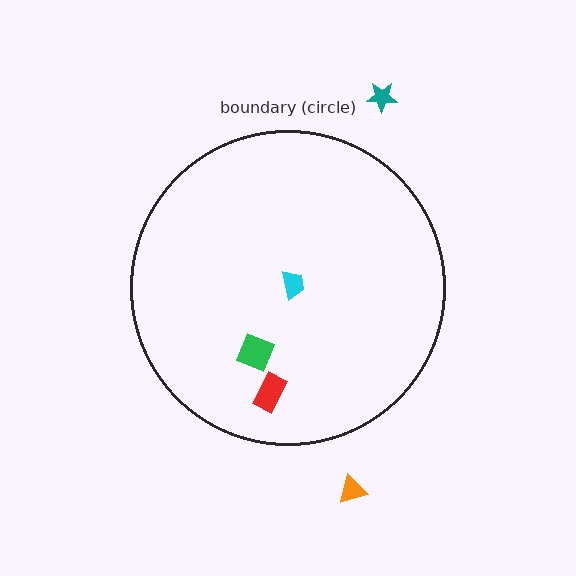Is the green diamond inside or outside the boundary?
Inside.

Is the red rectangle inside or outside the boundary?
Inside.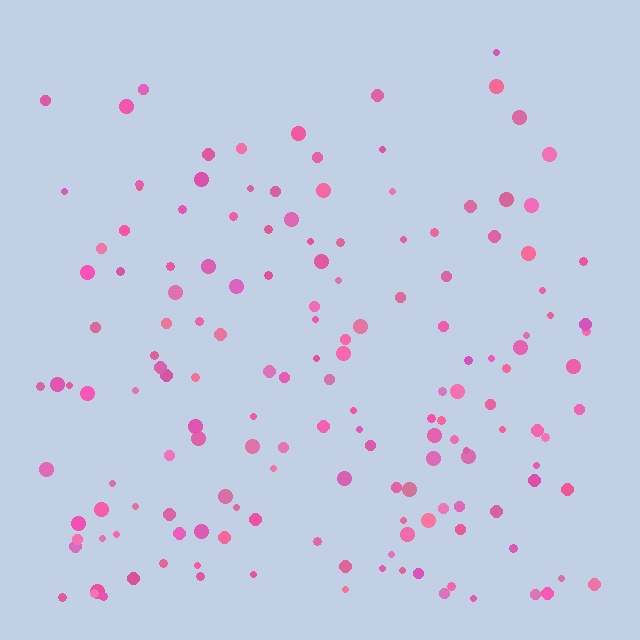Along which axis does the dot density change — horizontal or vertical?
Vertical.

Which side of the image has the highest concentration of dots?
The bottom.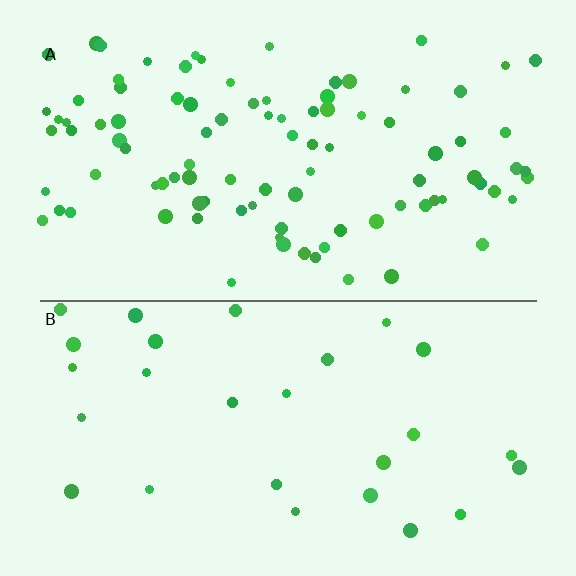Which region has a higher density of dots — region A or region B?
A (the top).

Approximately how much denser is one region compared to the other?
Approximately 3.4× — region A over region B.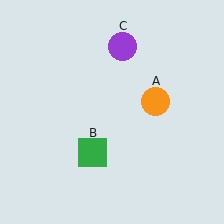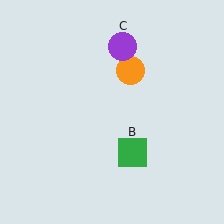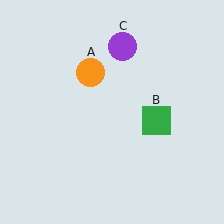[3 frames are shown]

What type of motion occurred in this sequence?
The orange circle (object A), green square (object B) rotated counterclockwise around the center of the scene.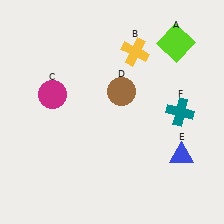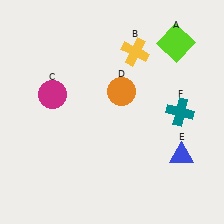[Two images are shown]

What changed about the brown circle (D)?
In Image 1, D is brown. In Image 2, it changed to orange.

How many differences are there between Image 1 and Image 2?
There is 1 difference between the two images.